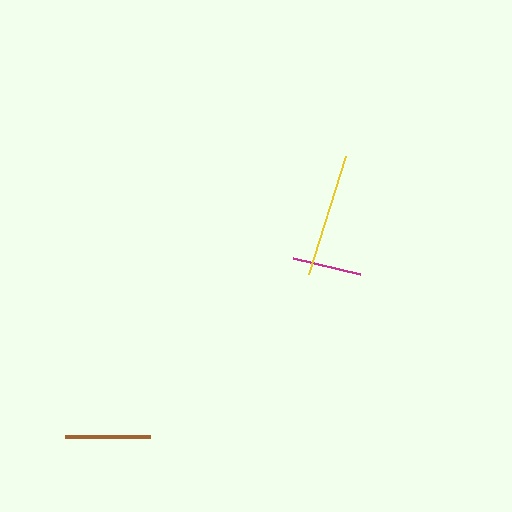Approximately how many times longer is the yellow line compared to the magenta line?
The yellow line is approximately 1.8 times the length of the magenta line.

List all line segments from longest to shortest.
From longest to shortest: yellow, brown, magenta.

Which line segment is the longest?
The yellow line is the longest at approximately 123 pixels.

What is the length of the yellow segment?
The yellow segment is approximately 123 pixels long.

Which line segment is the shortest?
The magenta line is the shortest at approximately 69 pixels.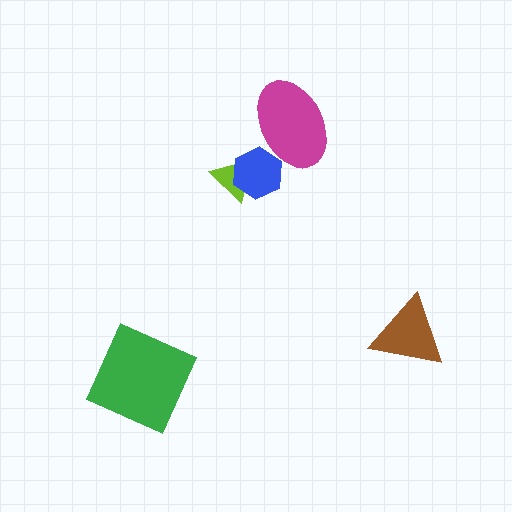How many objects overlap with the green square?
0 objects overlap with the green square.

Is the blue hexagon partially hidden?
Yes, it is partially covered by another shape.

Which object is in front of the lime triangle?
The blue hexagon is in front of the lime triangle.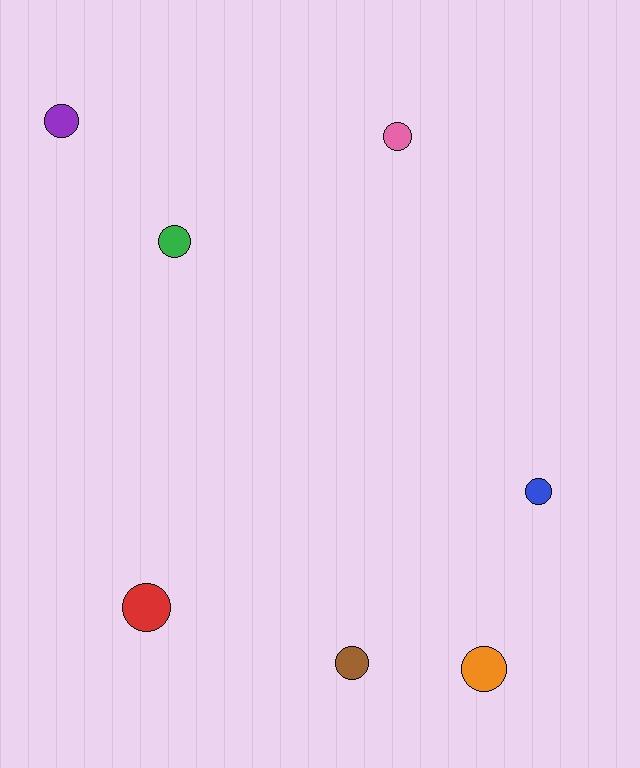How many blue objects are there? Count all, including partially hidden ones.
There is 1 blue object.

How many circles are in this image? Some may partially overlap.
There are 7 circles.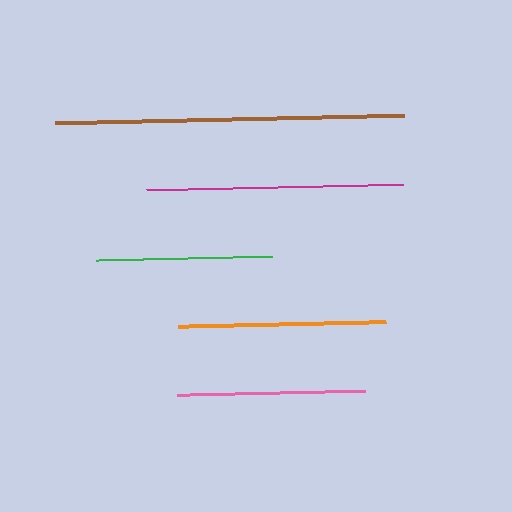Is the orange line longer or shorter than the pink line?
The orange line is longer than the pink line.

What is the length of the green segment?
The green segment is approximately 175 pixels long.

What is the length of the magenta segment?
The magenta segment is approximately 257 pixels long.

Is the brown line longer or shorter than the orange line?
The brown line is longer than the orange line.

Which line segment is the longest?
The brown line is the longest at approximately 350 pixels.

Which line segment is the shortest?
The green line is the shortest at approximately 175 pixels.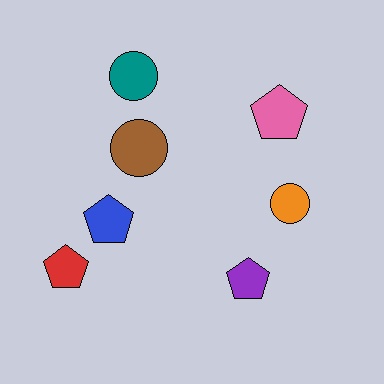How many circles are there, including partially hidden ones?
There are 3 circles.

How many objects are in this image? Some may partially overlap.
There are 7 objects.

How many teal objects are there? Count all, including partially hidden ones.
There is 1 teal object.